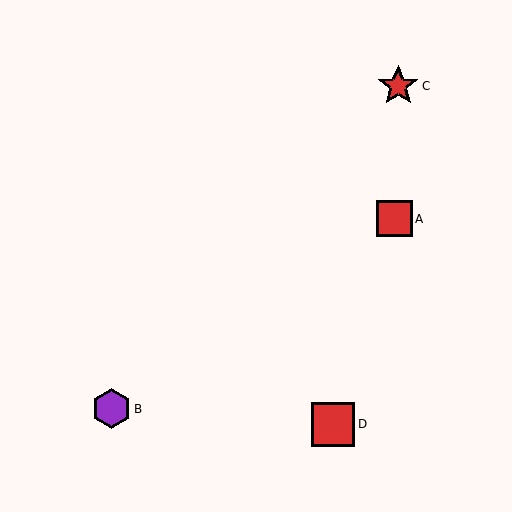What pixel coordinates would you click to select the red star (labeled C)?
Click at (398, 86) to select the red star C.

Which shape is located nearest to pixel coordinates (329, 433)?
The red square (labeled D) at (333, 424) is nearest to that location.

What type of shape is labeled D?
Shape D is a red square.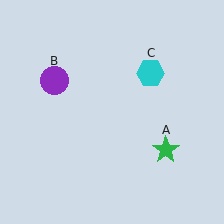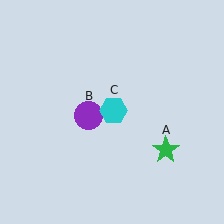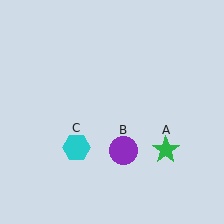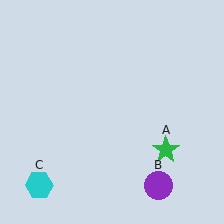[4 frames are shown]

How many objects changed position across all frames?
2 objects changed position: purple circle (object B), cyan hexagon (object C).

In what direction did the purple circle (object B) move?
The purple circle (object B) moved down and to the right.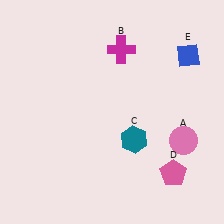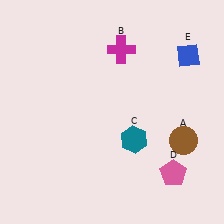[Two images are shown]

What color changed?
The circle (A) changed from pink in Image 1 to brown in Image 2.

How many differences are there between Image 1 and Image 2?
There is 1 difference between the two images.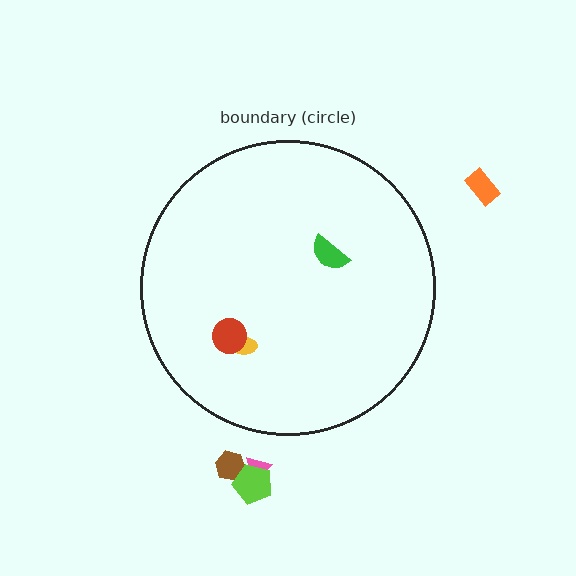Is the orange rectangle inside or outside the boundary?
Outside.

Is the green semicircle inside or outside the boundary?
Inside.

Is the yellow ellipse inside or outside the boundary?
Inside.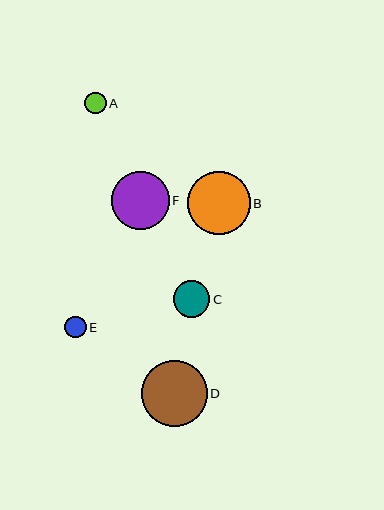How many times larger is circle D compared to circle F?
Circle D is approximately 1.1 times the size of circle F.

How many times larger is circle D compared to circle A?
Circle D is approximately 3.1 times the size of circle A.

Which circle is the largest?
Circle D is the largest with a size of approximately 66 pixels.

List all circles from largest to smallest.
From largest to smallest: D, B, F, C, E, A.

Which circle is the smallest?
Circle A is the smallest with a size of approximately 21 pixels.